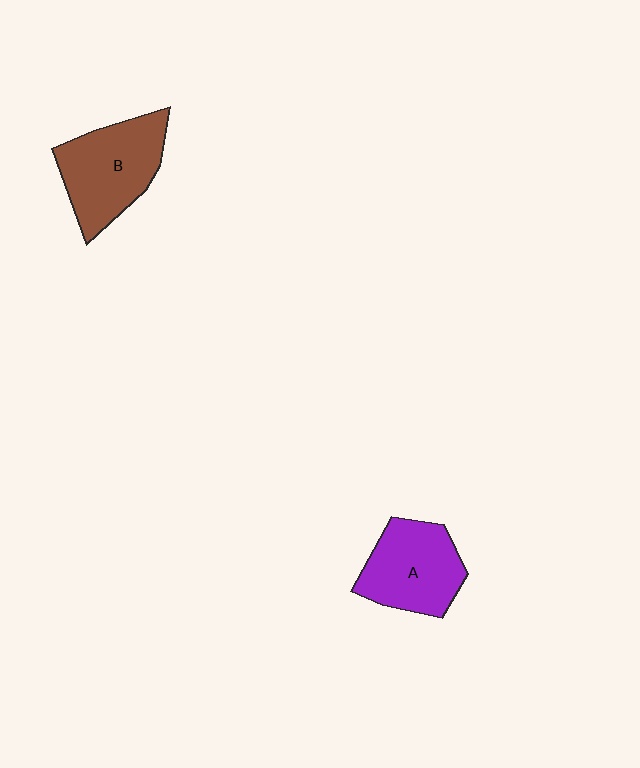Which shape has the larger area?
Shape B (brown).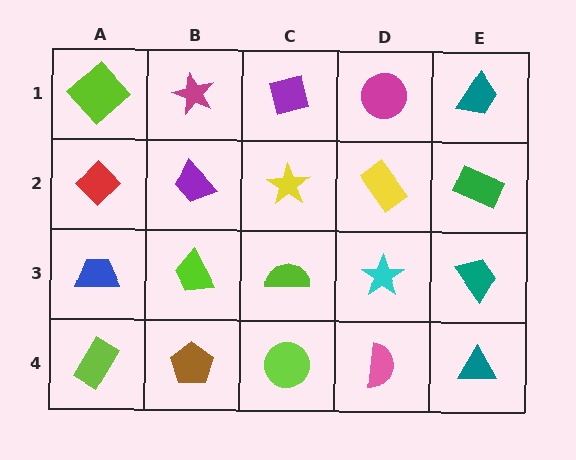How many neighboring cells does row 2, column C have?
4.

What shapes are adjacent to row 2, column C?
A purple square (row 1, column C), a lime semicircle (row 3, column C), a purple trapezoid (row 2, column B), a yellow rectangle (row 2, column D).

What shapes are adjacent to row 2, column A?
A lime diamond (row 1, column A), a blue trapezoid (row 3, column A), a purple trapezoid (row 2, column B).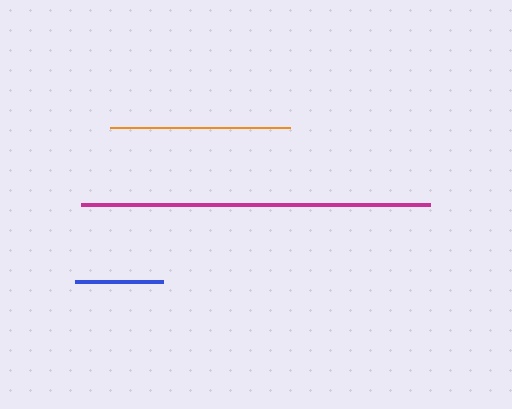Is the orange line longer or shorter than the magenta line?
The magenta line is longer than the orange line.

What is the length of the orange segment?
The orange segment is approximately 179 pixels long.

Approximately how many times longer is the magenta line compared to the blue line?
The magenta line is approximately 4.0 times the length of the blue line.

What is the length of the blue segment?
The blue segment is approximately 88 pixels long.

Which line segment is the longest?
The magenta line is the longest at approximately 349 pixels.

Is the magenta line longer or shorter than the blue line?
The magenta line is longer than the blue line.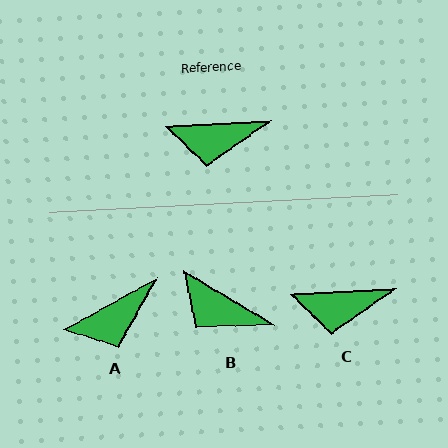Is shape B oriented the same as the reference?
No, it is off by about 34 degrees.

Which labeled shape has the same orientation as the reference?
C.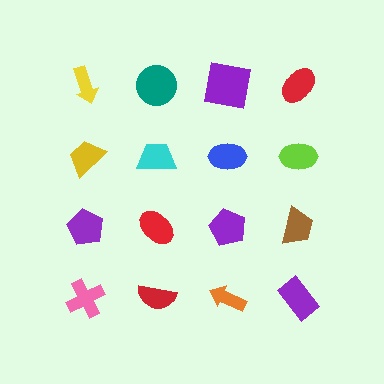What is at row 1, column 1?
A yellow arrow.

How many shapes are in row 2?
4 shapes.